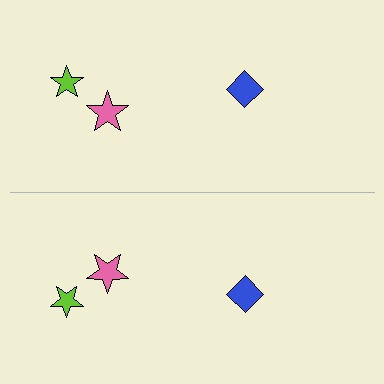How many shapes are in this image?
There are 6 shapes in this image.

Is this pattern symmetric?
Yes, this pattern has bilateral (reflection) symmetry.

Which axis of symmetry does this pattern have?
The pattern has a horizontal axis of symmetry running through the center of the image.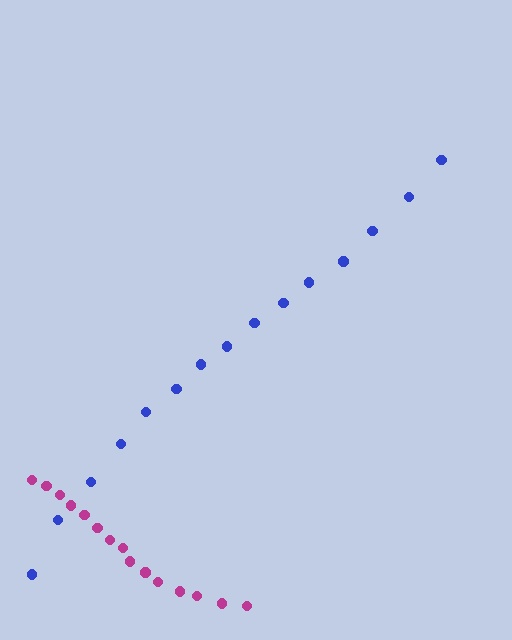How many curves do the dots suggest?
There are 2 distinct paths.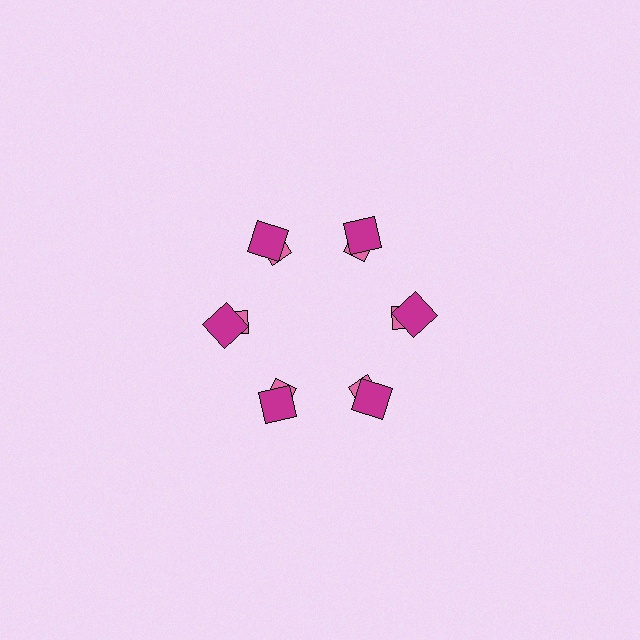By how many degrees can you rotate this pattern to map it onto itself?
The pattern maps onto itself every 60 degrees of rotation.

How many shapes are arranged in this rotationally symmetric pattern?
There are 12 shapes, arranged in 6 groups of 2.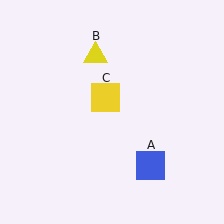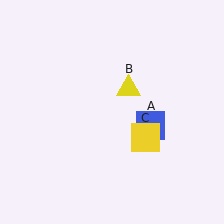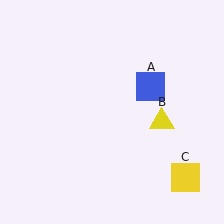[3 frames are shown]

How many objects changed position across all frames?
3 objects changed position: blue square (object A), yellow triangle (object B), yellow square (object C).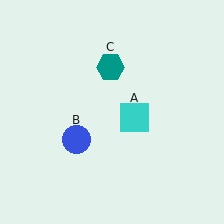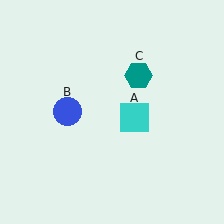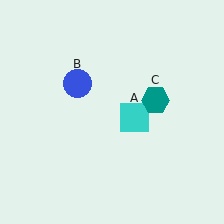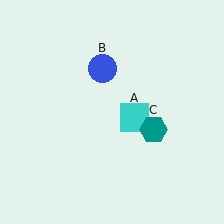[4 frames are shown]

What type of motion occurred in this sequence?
The blue circle (object B), teal hexagon (object C) rotated clockwise around the center of the scene.